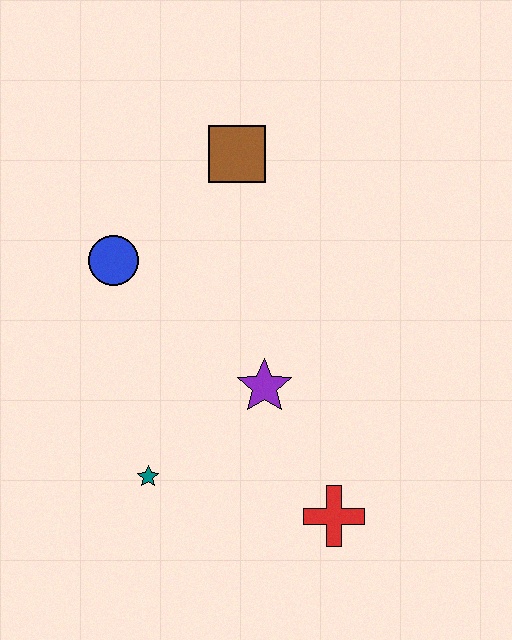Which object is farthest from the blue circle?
The red cross is farthest from the blue circle.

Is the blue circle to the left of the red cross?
Yes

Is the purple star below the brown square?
Yes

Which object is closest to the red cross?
The purple star is closest to the red cross.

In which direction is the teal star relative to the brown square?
The teal star is below the brown square.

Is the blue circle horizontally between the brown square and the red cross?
No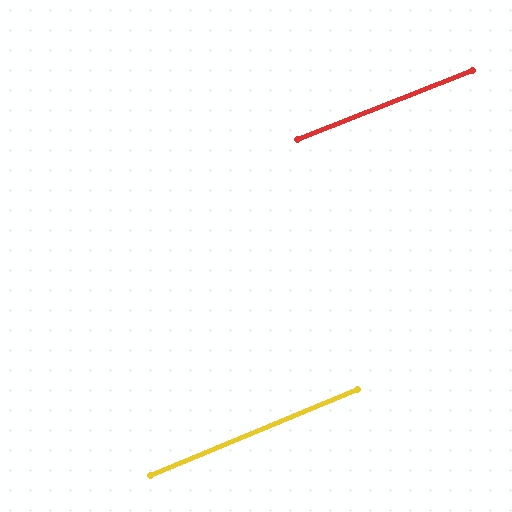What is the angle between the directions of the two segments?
Approximately 1 degree.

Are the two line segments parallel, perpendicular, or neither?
Parallel — their directions differ by only 1.2°.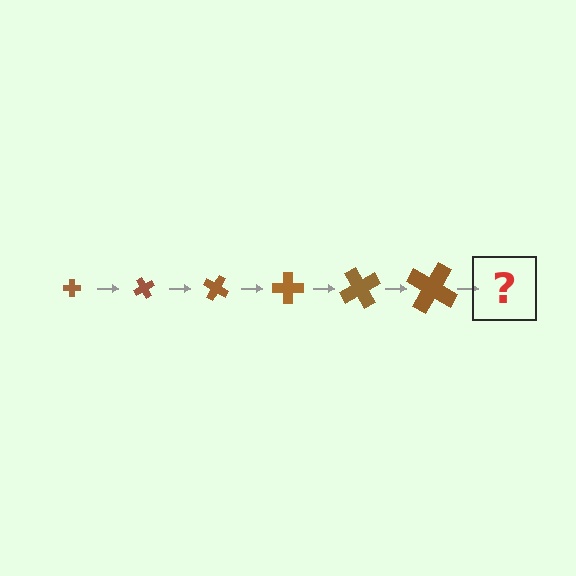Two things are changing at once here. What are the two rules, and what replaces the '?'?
The two rules are that the cross grows larger each step and it rotates 60 degrees each step. The '?' should be a cross, larger than the previous one and rotated 360 degrees from the start.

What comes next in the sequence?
The next element should be a cross, larger than the previous one and rotated 360 degrees from the start.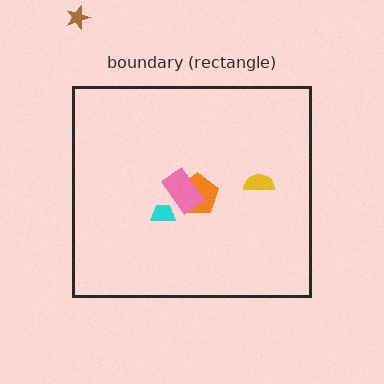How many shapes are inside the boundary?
4 inside, 1 outside.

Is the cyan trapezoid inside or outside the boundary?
Inside.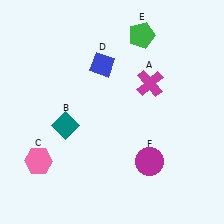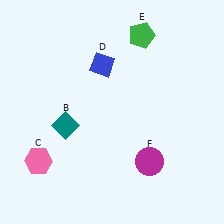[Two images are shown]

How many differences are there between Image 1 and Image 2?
There is 1 difference between the two images.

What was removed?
The magenta cross (A) was removed in Image 2.